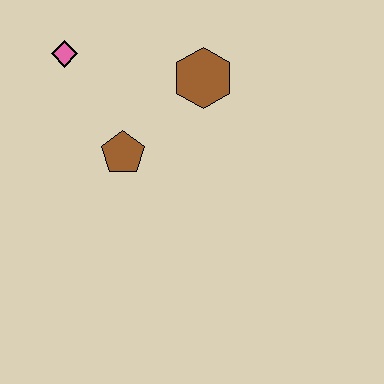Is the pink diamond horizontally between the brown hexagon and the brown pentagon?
No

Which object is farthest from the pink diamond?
The brown hexagon is farthest from the pink diamond.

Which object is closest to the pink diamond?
The brown pentagon is closest to the pink diamond.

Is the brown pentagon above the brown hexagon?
No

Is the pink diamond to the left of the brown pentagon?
Yes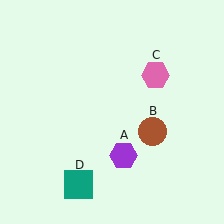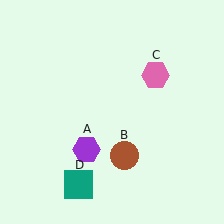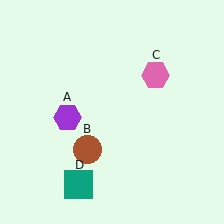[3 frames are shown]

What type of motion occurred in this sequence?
The purple hexagon (object A), brown circle (object B) rotated clockwise around the center of the scene.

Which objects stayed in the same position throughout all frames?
Pink hexagon (object C) and teal square (object D) remained stationary.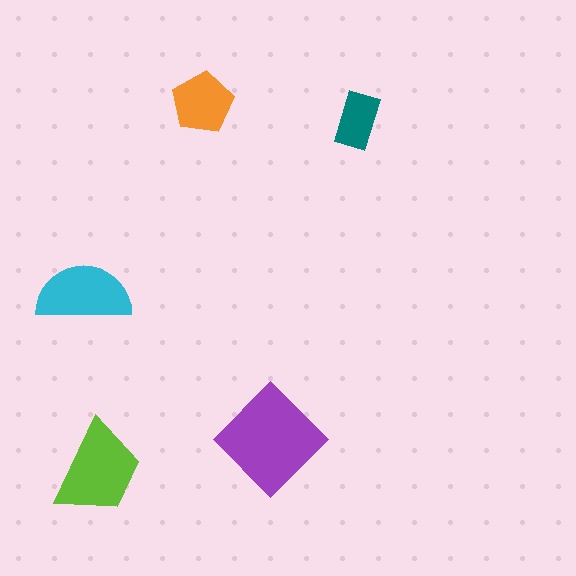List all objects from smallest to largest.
The teal rectangle, the orange pentagon, the cyan semicircle, the lime trapezoid, the purple diamond.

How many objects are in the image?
There are 5 objects in the image.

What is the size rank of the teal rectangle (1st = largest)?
5th.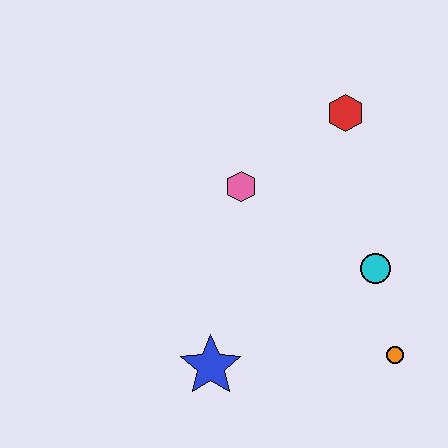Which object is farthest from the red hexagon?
The blue star is farthest from the red hexagon.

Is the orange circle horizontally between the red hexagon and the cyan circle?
No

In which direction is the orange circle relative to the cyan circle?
The orange circle is below the cyan circle.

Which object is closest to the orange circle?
The cyan circle is closest to the orange circle.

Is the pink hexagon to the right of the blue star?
Yes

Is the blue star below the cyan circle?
Yes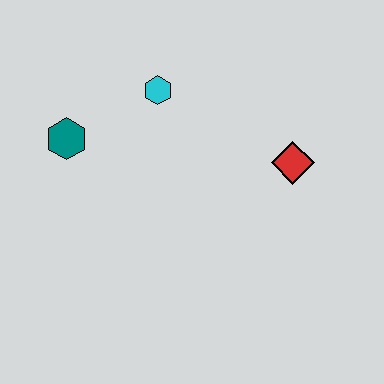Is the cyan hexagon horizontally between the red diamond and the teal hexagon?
Yes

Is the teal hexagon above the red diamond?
Yes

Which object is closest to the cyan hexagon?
The teal hexagon is closest to the cyan hexagon.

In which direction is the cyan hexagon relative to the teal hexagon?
The cyan hexagon is to the right of the teal hexagon.